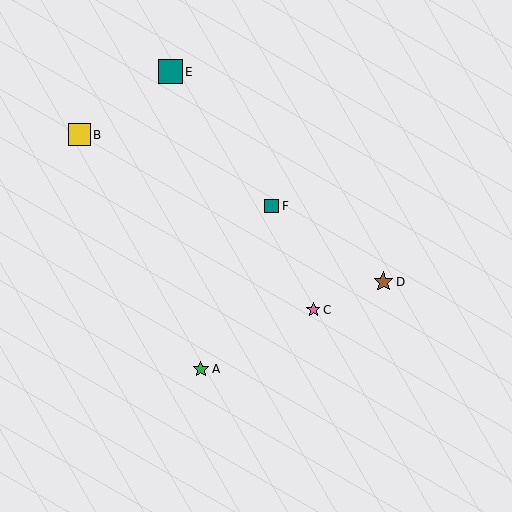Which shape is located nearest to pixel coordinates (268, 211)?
The teal square (labeled F) at (272, 206) is nearest to that location.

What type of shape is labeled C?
Shape C is a pink star.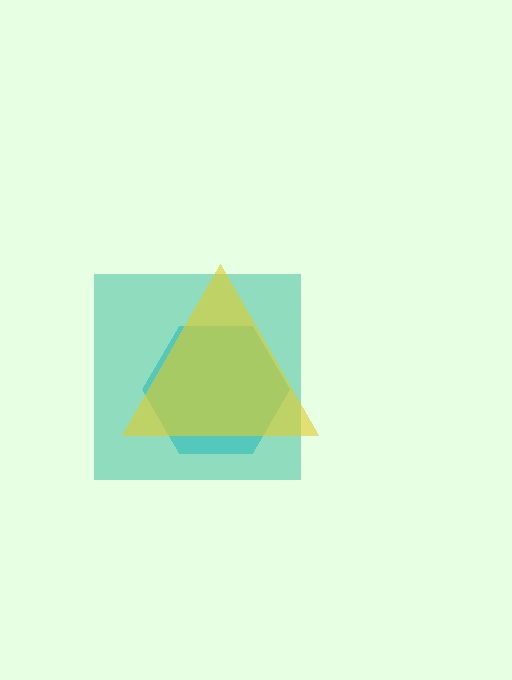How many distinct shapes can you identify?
There are 3 distinct shapes: a cyan hexagon, a teal square, a yellow triangle.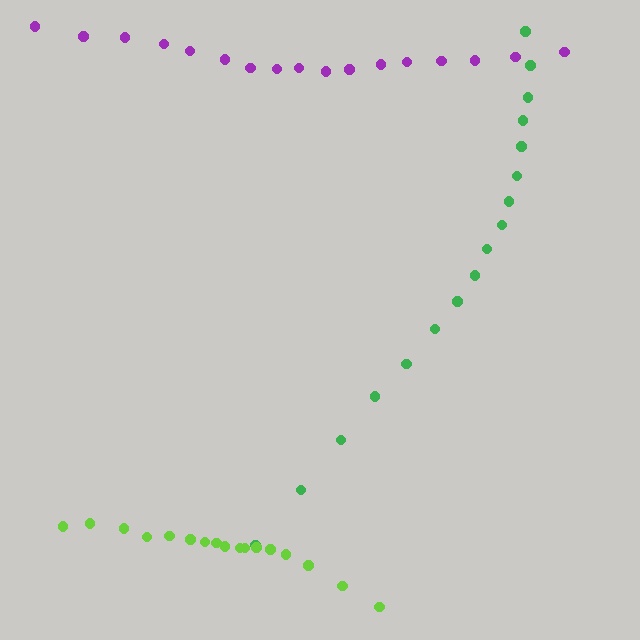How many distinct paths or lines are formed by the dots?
There are 3 distinct paths.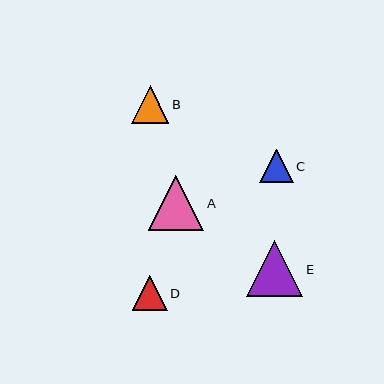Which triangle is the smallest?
Triangle C is the smallest with a size of approximately 34 pixels.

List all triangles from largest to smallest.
From largest to smallest: E, A, B, D, C.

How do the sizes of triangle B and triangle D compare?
Triangle B and triangle D are approximately the same size.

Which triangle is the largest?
Triangle E is the largest with a size of approximately 56 pixels.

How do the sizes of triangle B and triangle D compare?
Triangle B and triangle D are approximately the same size.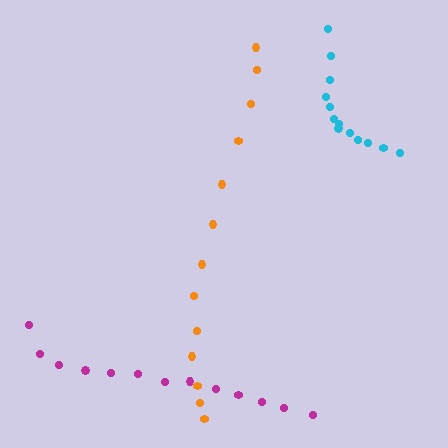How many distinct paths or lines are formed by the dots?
There are 3 distinct paths.